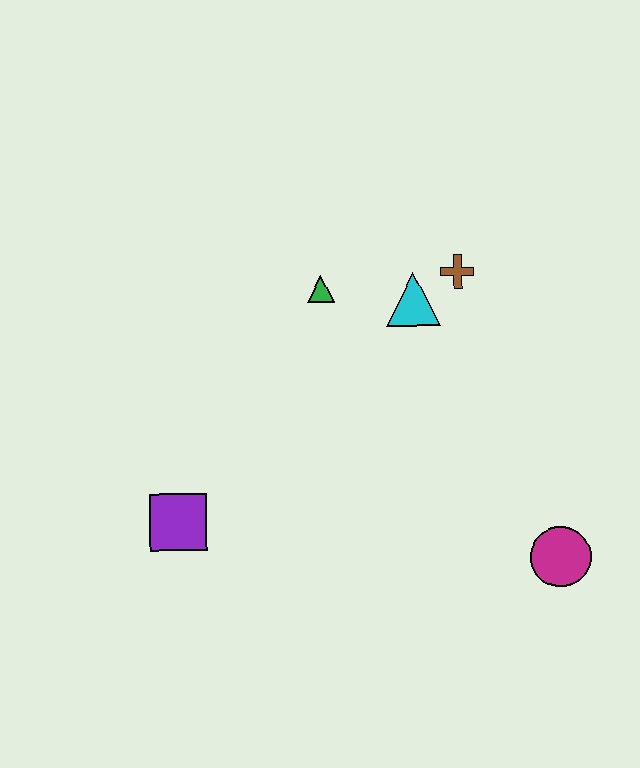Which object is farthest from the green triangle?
The magenta circle is farthest from the green triangle.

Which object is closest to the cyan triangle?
The brown cross is closest to the cyan triangle.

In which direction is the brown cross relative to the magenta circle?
The brown cross is above the magenta circle.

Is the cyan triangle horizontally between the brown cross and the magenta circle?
No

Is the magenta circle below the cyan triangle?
Yes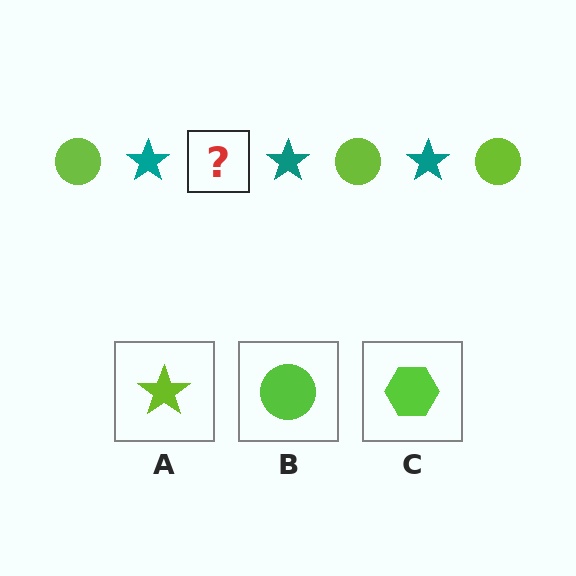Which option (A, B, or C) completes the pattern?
B.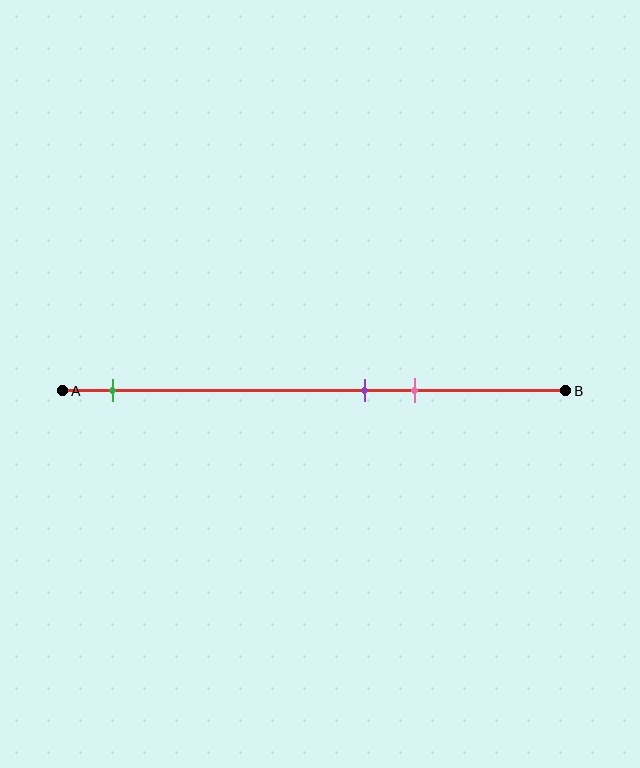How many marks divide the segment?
There are 3 marks dividing the segment.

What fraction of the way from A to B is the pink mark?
The pink mark is approximately 70% (0.7) of the way from A to B.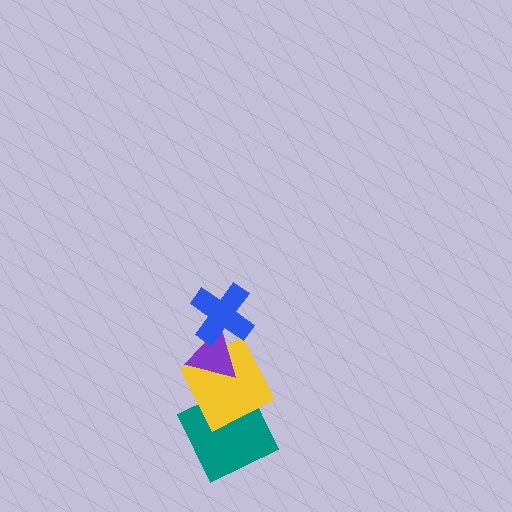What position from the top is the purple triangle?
The purple triangle is 2nd from the top.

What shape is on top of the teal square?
The yellow square is on top of the teal square.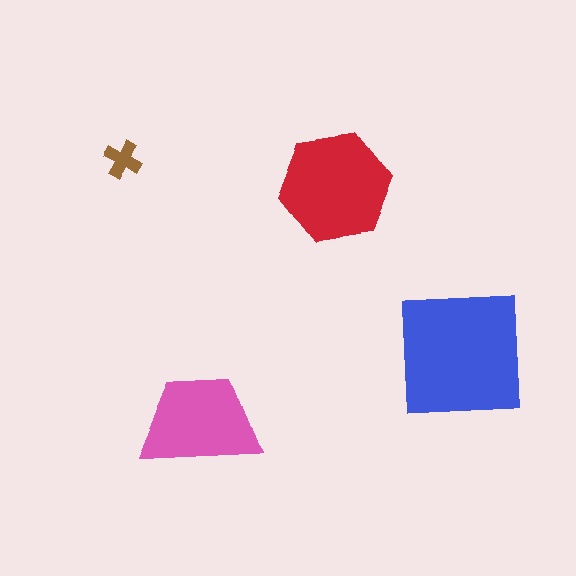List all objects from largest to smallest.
The blue square, the red hexagon, the pink trapezoid, the brown cross.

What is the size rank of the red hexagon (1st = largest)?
2nd.